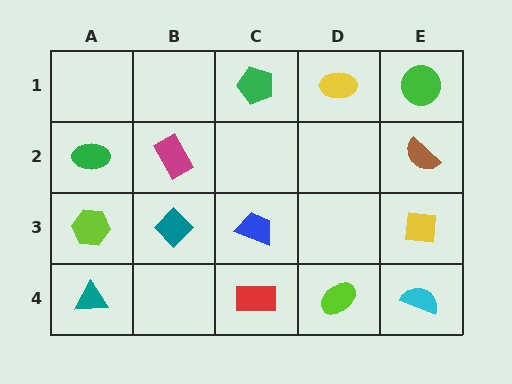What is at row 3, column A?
A lime hexagon.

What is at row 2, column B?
A magenta rectangle.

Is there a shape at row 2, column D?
No, that cell is empty.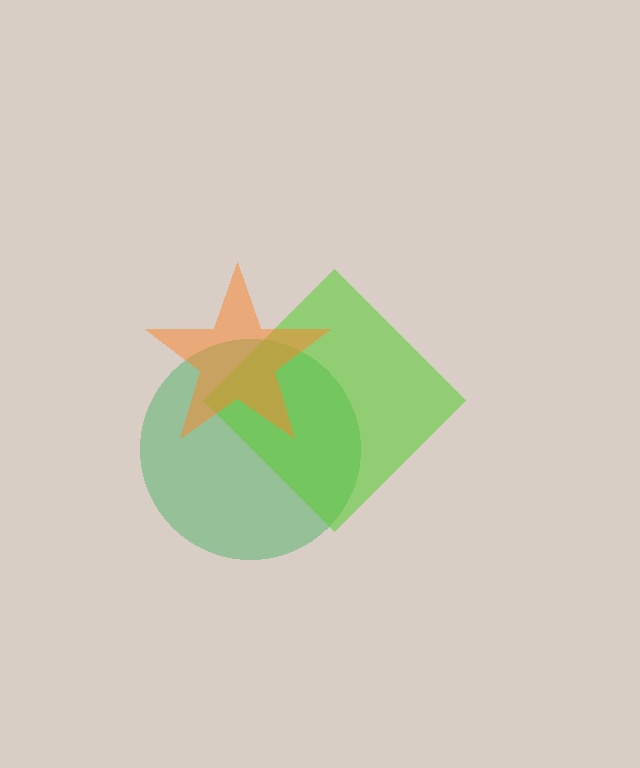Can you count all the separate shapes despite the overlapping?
Yes, there are 3 separate shapes.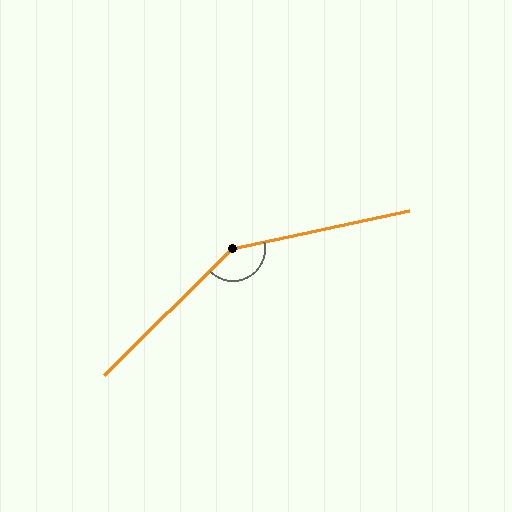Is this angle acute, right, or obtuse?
It is obtuse.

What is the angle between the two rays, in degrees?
Approximately 148 degrees.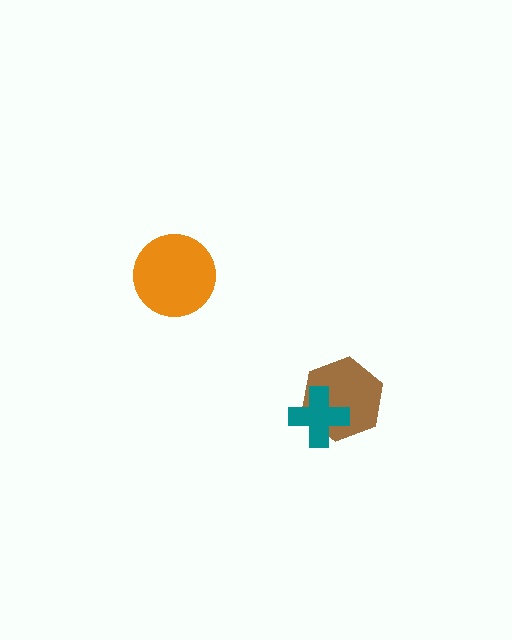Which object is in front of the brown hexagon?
The teal cross is in front of the brown hexagon.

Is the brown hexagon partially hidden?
Yes, it is partially covered by another shape.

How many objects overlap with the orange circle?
0 objects overlap with the orange circle.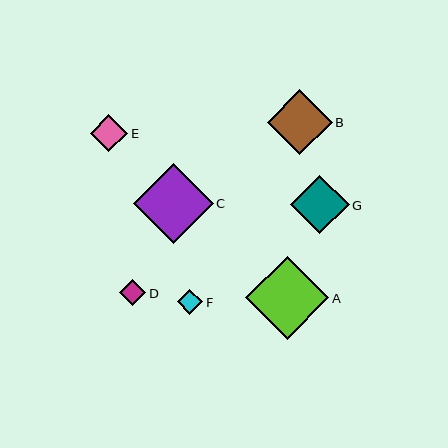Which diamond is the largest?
Diamond A is the largest with a size of approximately 83 pixels.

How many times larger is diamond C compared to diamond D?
Diamond C is approximately 3.1 times the size of diamond D.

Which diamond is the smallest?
Diamond F is the smallest with a size of approximately 25 pixels.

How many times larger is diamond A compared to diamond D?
Diamond A is approximately 3.2 times the size of diamond D.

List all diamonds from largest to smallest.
From largest to smallest: A, C, B, G, E, D, F.